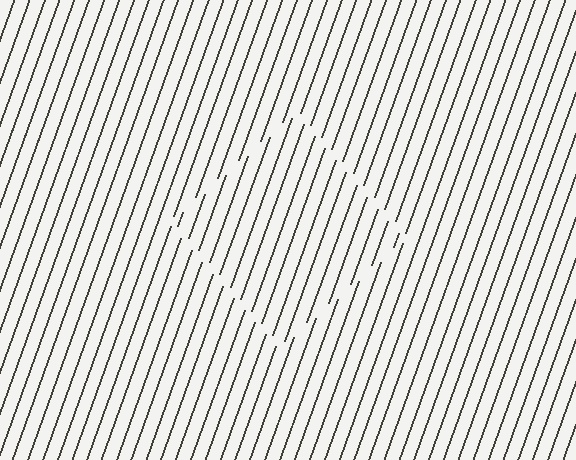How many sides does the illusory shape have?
4 sides — the line-ends trace a square.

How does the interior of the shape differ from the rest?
The interior of the shape contains the same grating, shifted by half a period — the contour is defined by the phase discontinuity where line-ends from the inner and outer gratings abut.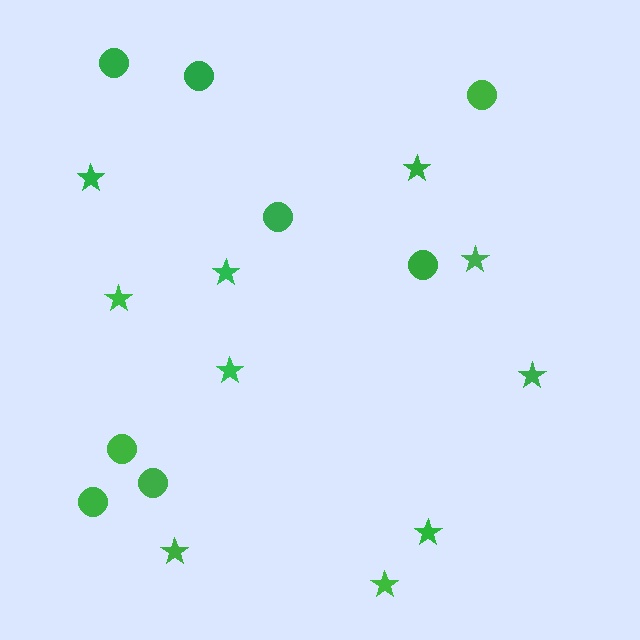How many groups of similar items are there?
There are 2 groups: one group of stars (10) and one group of circles (8).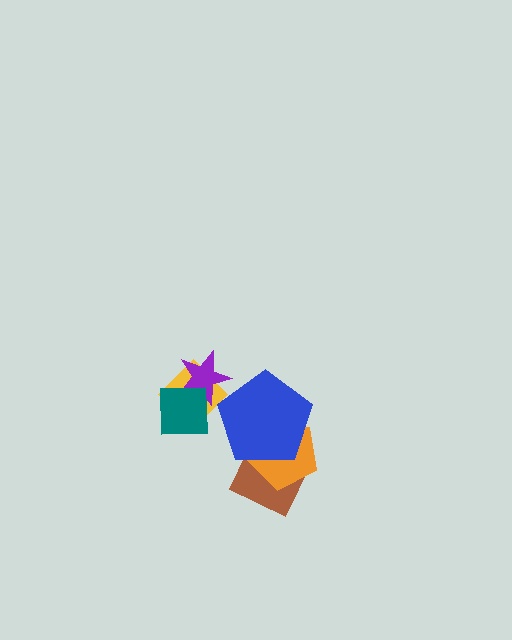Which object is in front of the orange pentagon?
The blue pentagon is in front of the orange pentagon.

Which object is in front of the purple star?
The teal square is in front of the purple star.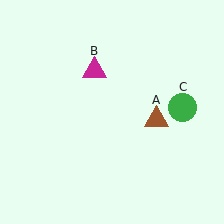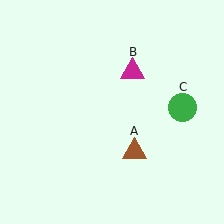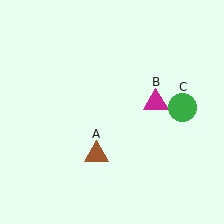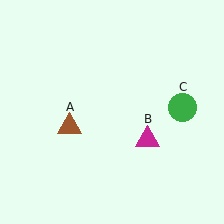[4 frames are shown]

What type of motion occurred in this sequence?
The brown triangle (object A), magenta triangle (object B) rotated clockwise around the center of the scene.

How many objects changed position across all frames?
2 objects changed position: brown triangle (object A), magenta triangle (object B).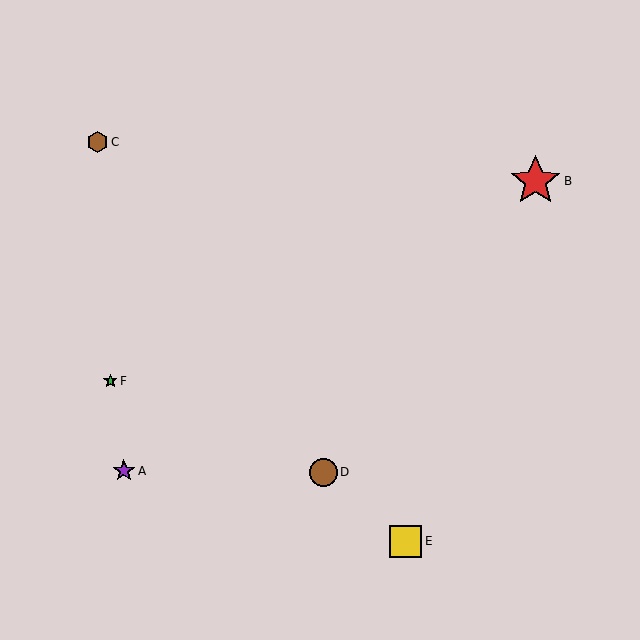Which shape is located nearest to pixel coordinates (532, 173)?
The red star (labeled B) at (536, 181) is nearest to that location.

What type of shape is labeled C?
Shape C is a brown hexagon.